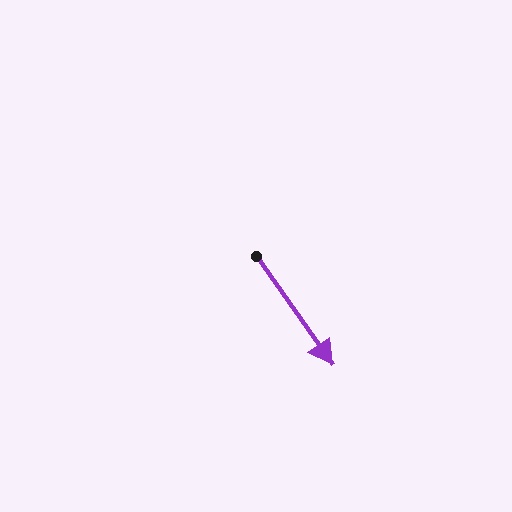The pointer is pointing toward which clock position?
Roughly 5 o'clock.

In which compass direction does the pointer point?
Southeast.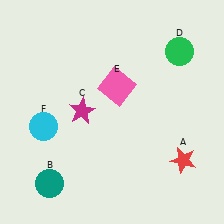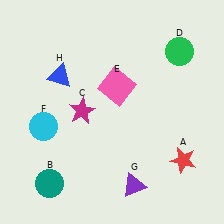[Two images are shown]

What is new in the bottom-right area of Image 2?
A purple triangle (G) was added in the bottom-right area of Image 2.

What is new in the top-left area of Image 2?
A blue triangle (H) was added in the top-left area of Image 2.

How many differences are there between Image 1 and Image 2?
There are 2 differences between the two images.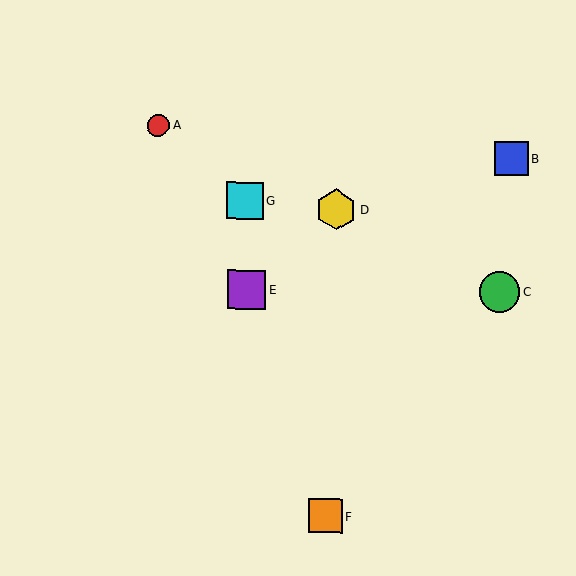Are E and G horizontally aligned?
No, E is at y≈290 and G is at y≈200.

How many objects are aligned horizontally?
2 objects (C, E) are aligned horizontally.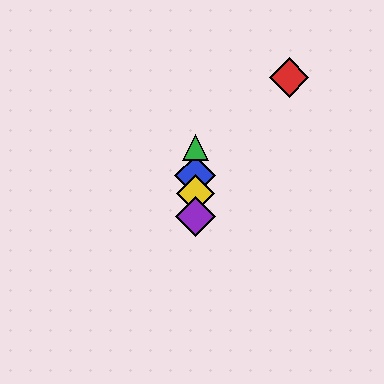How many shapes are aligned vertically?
4 shapes (the blue diamond, the green triangle, the yellow diamond, the purple diamond) are aligned vertically.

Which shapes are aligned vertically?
The blue diamond, the green triangle, the yellow diamond, the purple diamond are aligned vertically.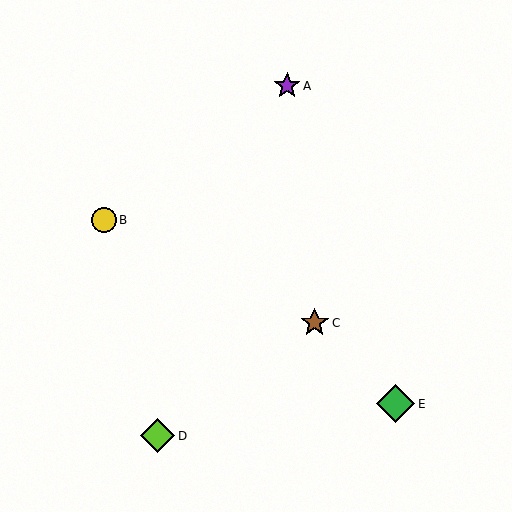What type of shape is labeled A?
Shape A is a purple star.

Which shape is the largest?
The green diamond (labeled E) is the largest.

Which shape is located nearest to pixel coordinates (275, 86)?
The purple star (labeled A) at (287, 86) is nearest to that location.